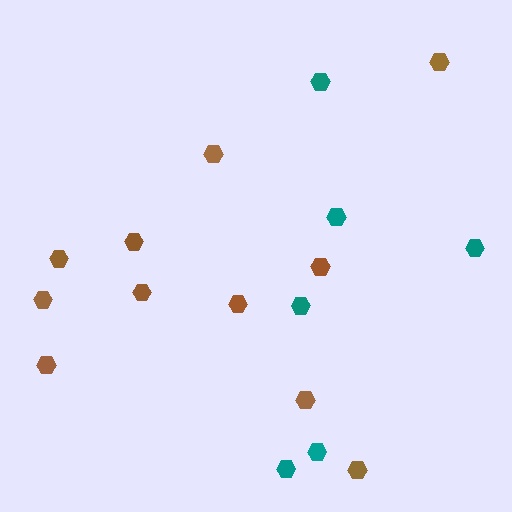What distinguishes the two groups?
There are 2 groups: one group of teal hexagons (6) and one group of brown hexagons (11).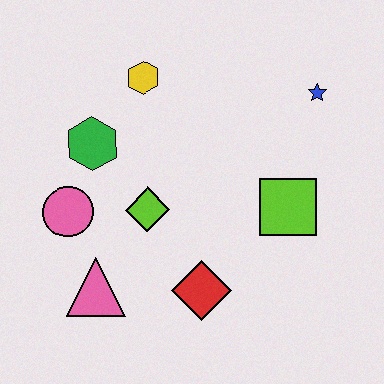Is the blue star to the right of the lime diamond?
Yes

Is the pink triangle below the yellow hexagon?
Yes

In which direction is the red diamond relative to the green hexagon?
The red diamond is below the green hexagon.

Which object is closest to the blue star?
The lime square is closest to the blue star.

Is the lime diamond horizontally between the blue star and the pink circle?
Yes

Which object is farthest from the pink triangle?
The blue star is farthest from the pink triangle.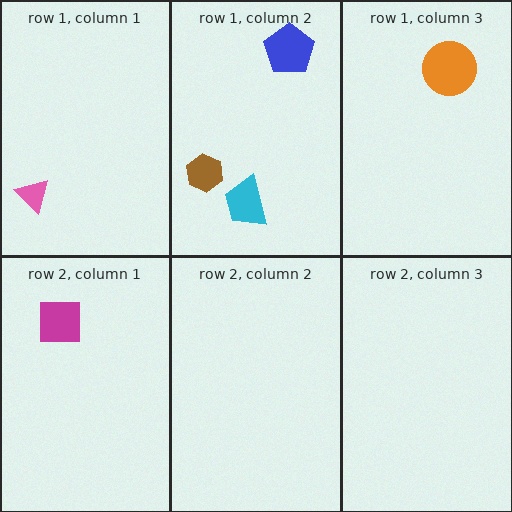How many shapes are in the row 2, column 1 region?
1.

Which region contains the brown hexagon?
The row 1, column 2 region.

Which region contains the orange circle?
The row 1, column 3 region.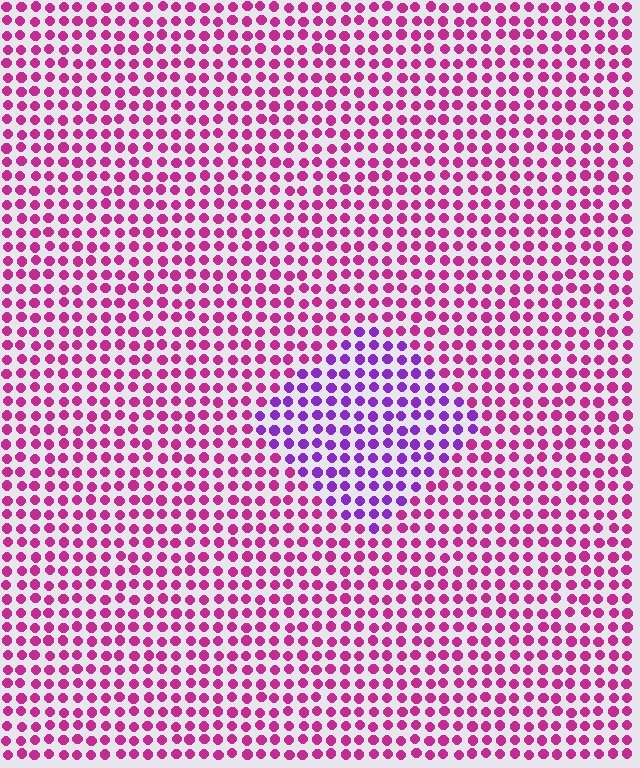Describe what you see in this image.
The image is filled with small magenta elements in a uniform arrangement. A diamond-shaped region is visible where the elements are tinted to a slightly different hue, forming a subtle color boundary.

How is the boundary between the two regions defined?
The boundary is defined purely by a slight shift in hue (about 43 degrees). Spacing, size, and orientation are identical on both sides.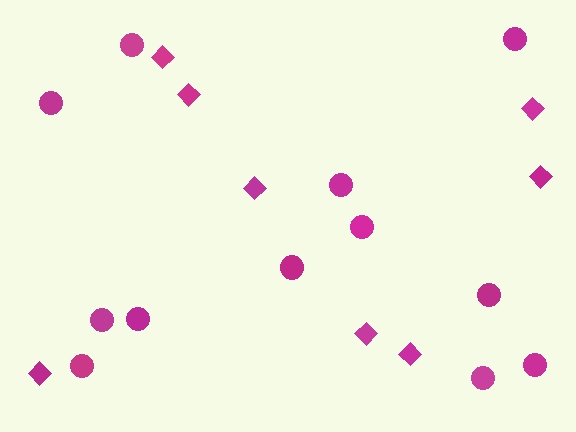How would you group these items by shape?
There are 2 groups: one group of diamonds (8) and one group of circles (12).